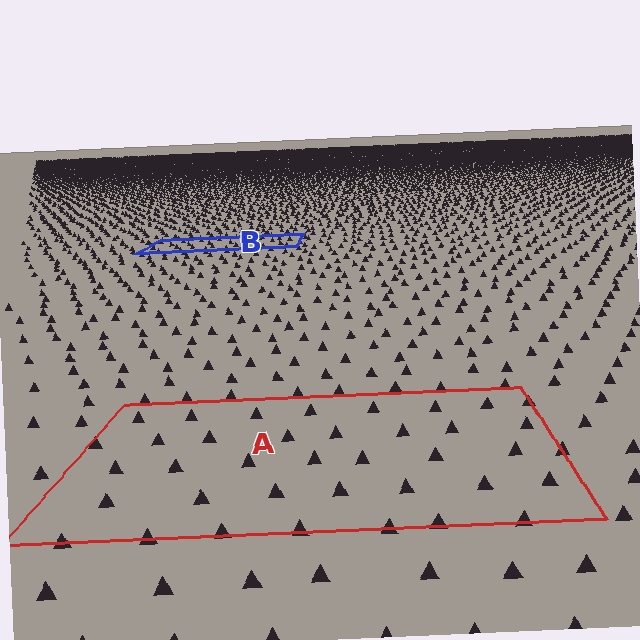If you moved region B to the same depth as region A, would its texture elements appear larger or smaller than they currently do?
They would appear larger. At a closer depth, the same texture elements are projected at a bigger on-screen size.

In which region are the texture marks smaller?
The texture marks are smaller in region B, because it is farther away.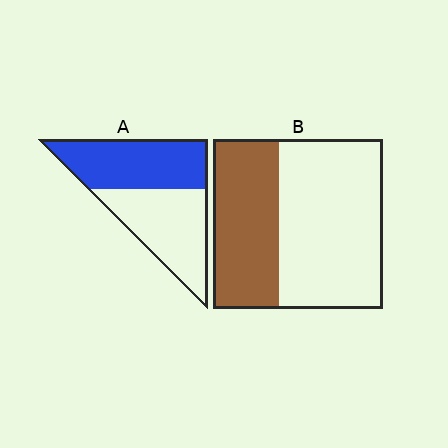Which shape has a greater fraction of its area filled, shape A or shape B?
Shape A.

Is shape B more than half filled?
No.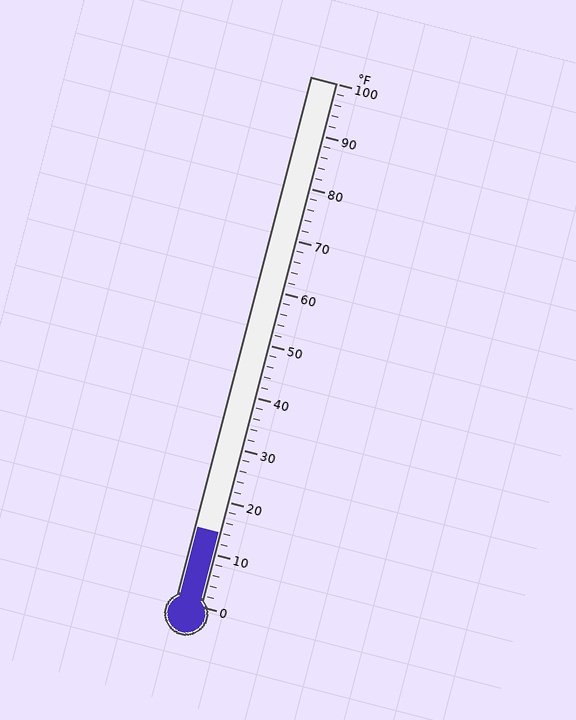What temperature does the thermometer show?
The thermometer shows approximately 14°F.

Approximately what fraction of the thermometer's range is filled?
The thermometer is filled to approximately 15% of its range.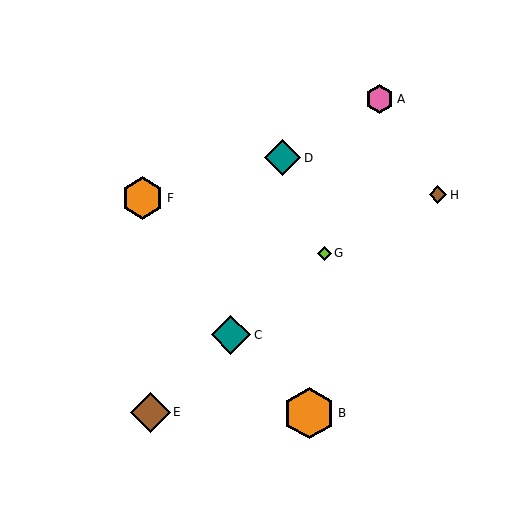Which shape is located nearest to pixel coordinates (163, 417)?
The brown diamond (labeled E) at (150, 412) is nearest to that location.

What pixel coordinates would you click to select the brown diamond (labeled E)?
Click at (150, 412) to select the brown diamond E.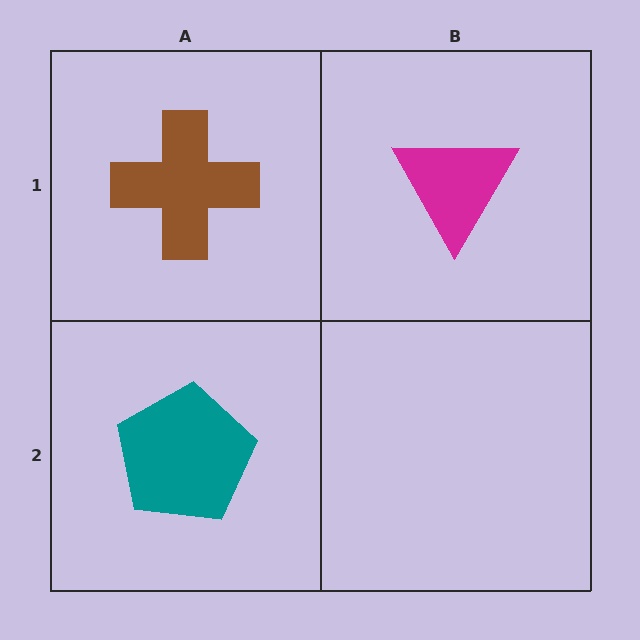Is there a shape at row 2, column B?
No, that cell is empty.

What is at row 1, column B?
A magenta triangle.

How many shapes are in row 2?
1 shape.